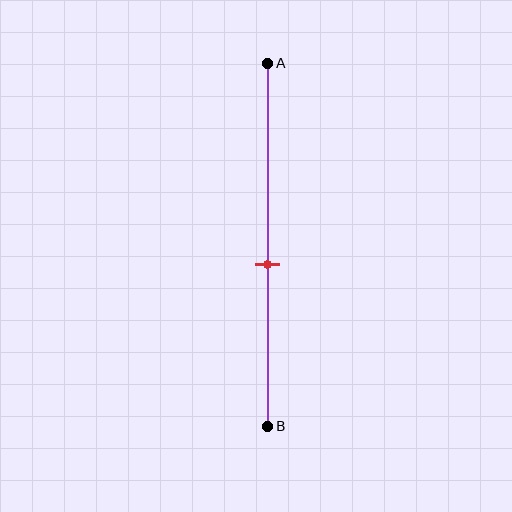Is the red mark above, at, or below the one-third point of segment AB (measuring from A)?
The red mark is below the one-third point of segment AB.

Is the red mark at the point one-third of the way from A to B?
No, the mark is at about 55% from A, not at the 33% one-third point.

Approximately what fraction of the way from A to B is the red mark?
The red mark is approximately 55% of the way from A to B.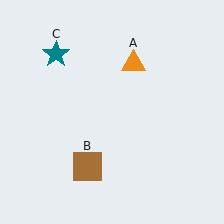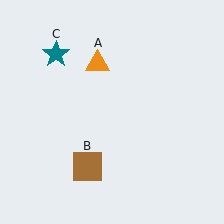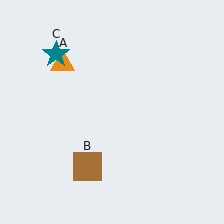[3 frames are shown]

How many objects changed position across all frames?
1 object changed position: orange triangle (object A).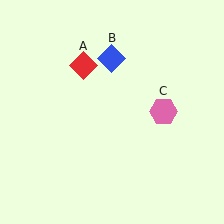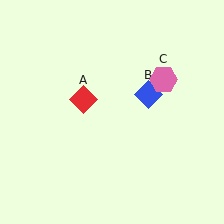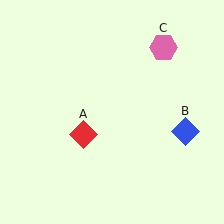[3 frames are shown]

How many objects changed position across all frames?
3 objects changed position: red diamond (object A), blue diamond (object B), pink hexagon (object C).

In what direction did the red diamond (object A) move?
The red diamond (object A) moved down.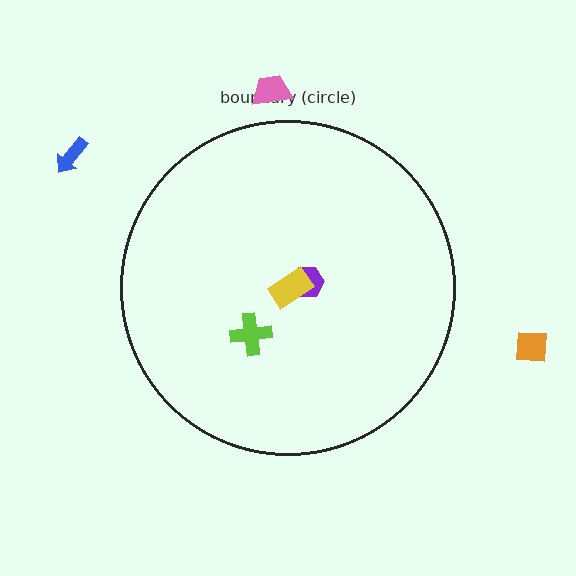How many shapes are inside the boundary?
4 inside, 3 outside.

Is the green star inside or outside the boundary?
Inside.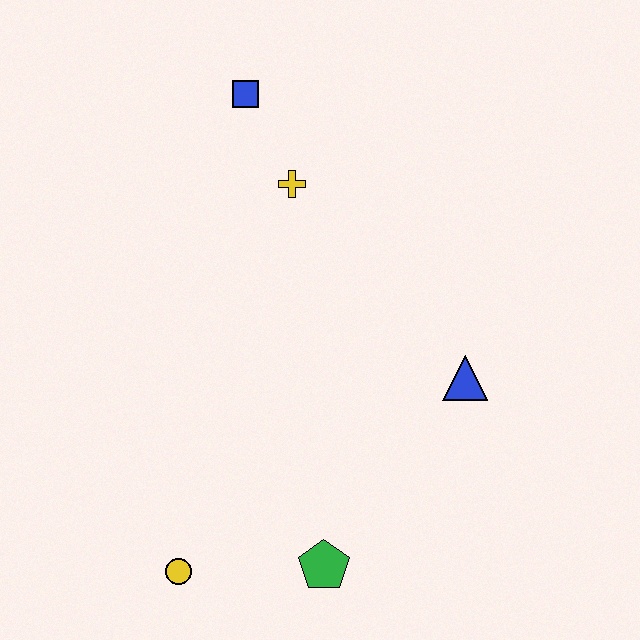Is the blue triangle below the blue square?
Yes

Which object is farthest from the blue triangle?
The blue square is farthest from the blue triangle.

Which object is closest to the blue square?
The yellow cross is closest to the blue square.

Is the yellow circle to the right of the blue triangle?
No